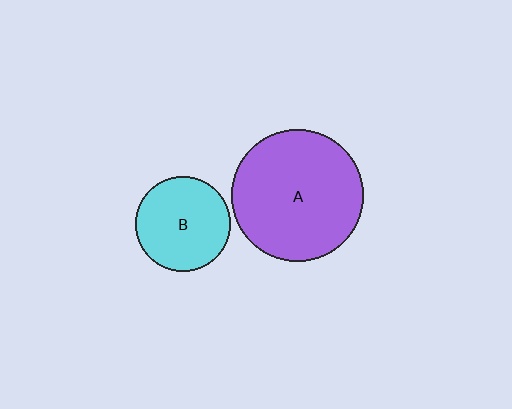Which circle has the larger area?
Circle A (purple).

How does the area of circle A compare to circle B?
Approximately 1.9 times.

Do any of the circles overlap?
No, none of the circles overlap.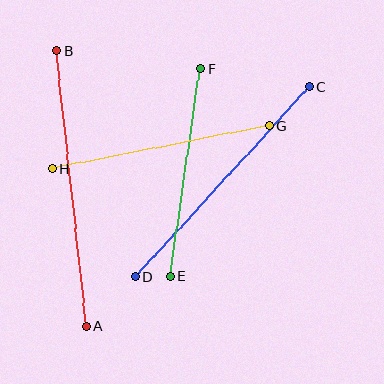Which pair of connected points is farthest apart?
Points A and B are farthest apart.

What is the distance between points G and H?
The distance is approximately 221 pixels.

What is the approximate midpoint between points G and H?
The midpoint is at approximately (161, 147) pixels.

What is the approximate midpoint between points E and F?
The midpoint is at approximately (185, 172) pixels.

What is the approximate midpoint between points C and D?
The midpoint is at approximately (222, 182) pixels.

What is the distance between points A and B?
The distance is approximately 276 pixels.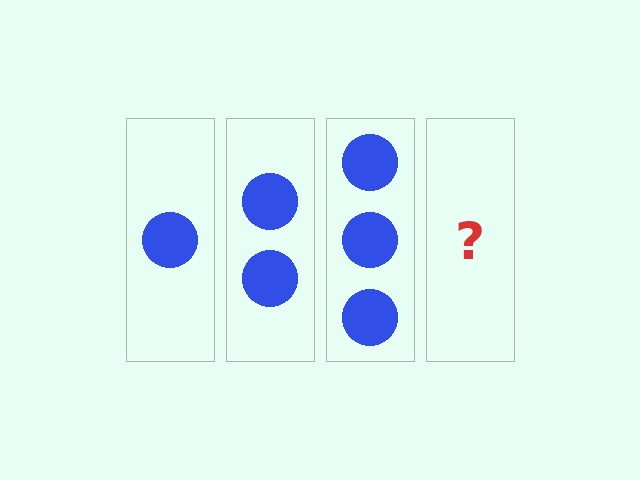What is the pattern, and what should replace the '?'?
The pattern is that each step adds one more circle. The '?' should be 4 circles.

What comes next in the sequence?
The next element should be 4 circles.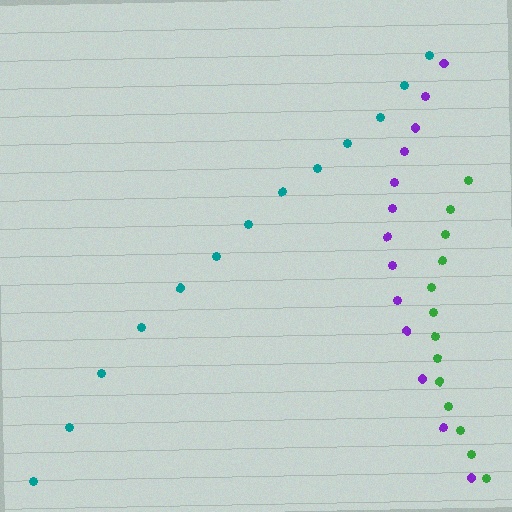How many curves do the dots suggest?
There are 3 distinct paths.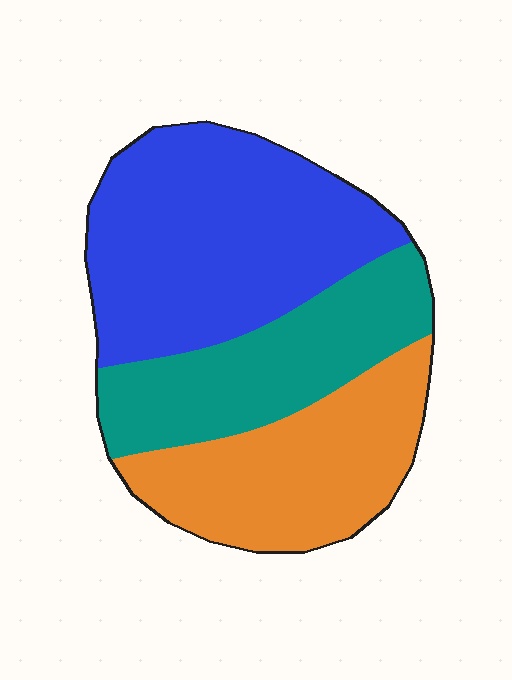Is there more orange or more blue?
Blue.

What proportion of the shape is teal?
Teal takes up between a sixth and a third of the shape.